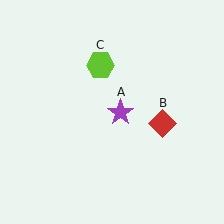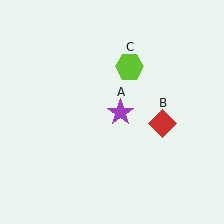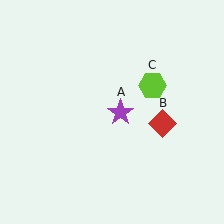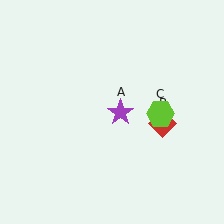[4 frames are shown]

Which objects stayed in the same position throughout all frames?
Purple star (object A) and red diamond (object B) remained stationary.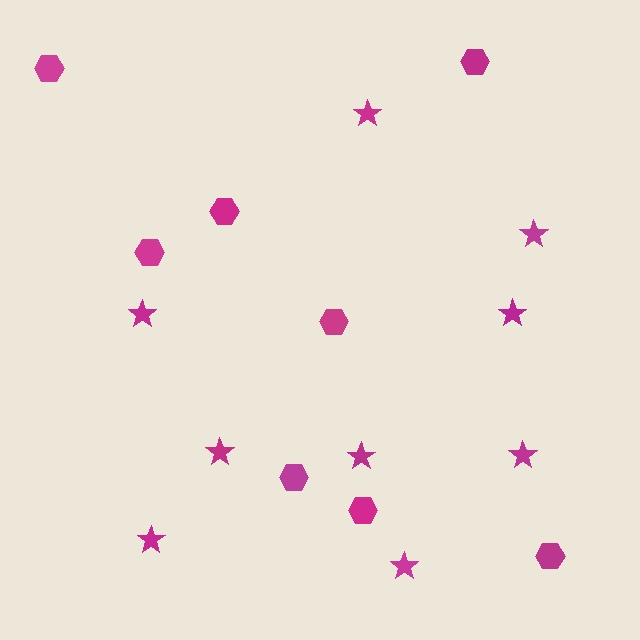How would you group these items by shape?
There are 2 groups: one group of stars (9) and one group of hexagons (8).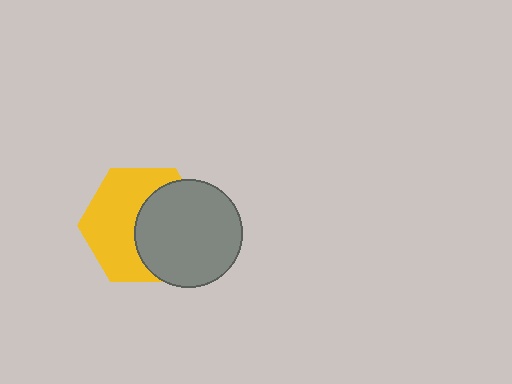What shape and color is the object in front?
The object in front is a gray circle.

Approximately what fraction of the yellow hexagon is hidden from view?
Roughly 45% of the yellow hexagon is hidden behind the gray circle.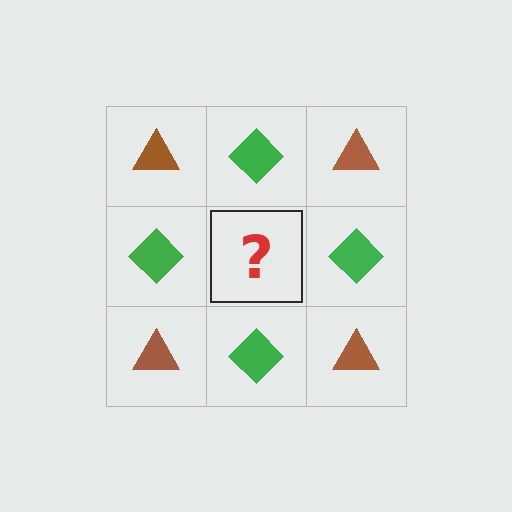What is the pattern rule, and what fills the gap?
The rule is that it alternates brown triangle and green diamond in a checkerboard pattern. The gap should be filled with a brown triangle.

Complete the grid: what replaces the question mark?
The question mark should be replaced with a brown triangle.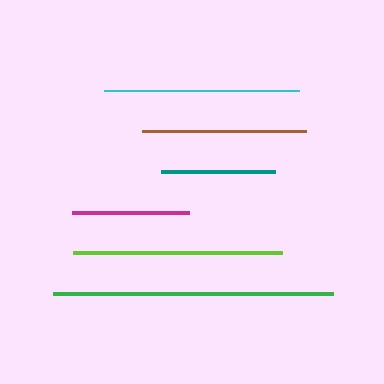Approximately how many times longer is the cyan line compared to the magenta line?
The cyan line is approximately 1.7 times the length of the magenta line.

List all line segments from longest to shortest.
From longest to shortest: green, lime, cyan, brown, magenta, teal.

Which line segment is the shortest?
The teal line is the shortest at approximately 113 pixels.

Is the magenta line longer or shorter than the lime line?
The lime line is longer than the magenta line.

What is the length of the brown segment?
The brown segment is approximately 164 pixels long.